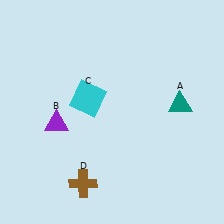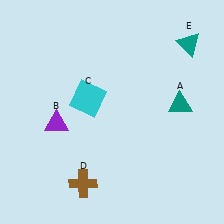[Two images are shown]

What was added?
A teal triangle (E) was added in Image 2.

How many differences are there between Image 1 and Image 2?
There is 1 difference between the two images.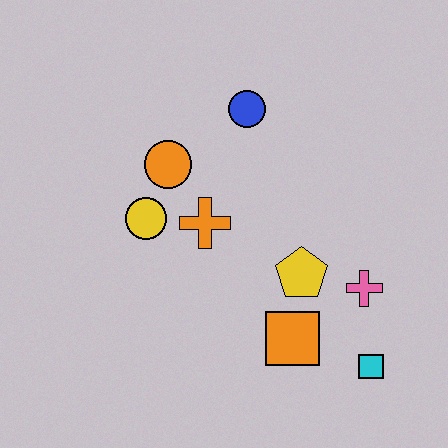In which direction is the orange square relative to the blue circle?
The orange square is below the blue circle.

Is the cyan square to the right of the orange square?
Yes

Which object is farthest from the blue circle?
The cyan square is farthest from the blue circle.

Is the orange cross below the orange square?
No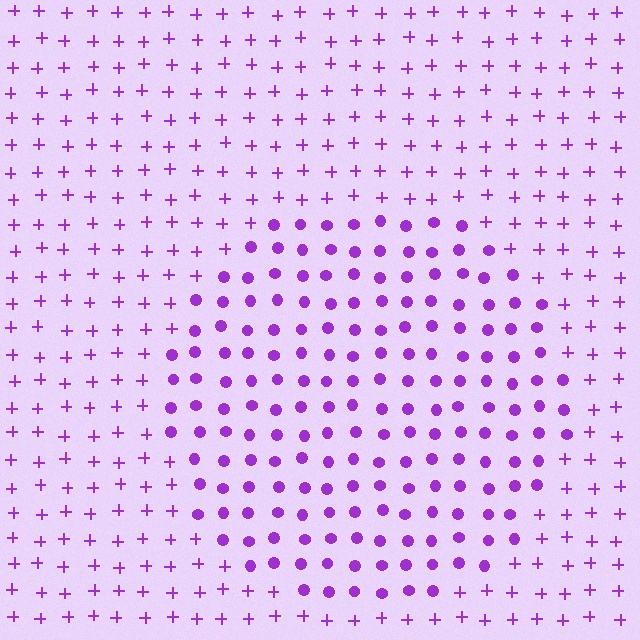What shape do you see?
I see a circle.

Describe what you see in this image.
The image is filled with small purple elements arranged in a uniform grid. A circle-shaped region contains circles, while the surrounding area contains plus signs. The boundary is defined purely by the change in element shape.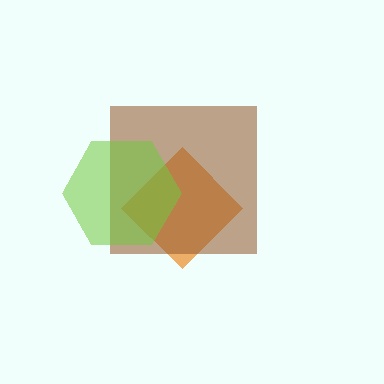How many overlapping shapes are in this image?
There are 3 overlapping shapes in the image.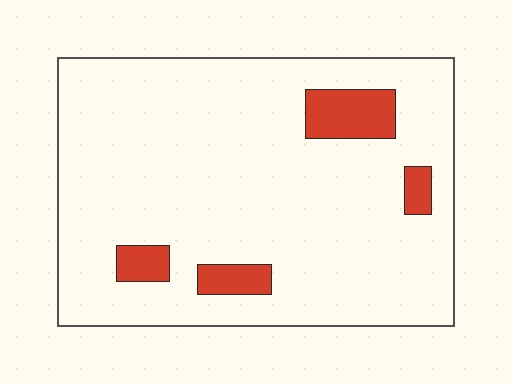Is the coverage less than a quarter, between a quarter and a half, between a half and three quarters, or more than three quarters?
Less than a quarter.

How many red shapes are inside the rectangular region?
4.